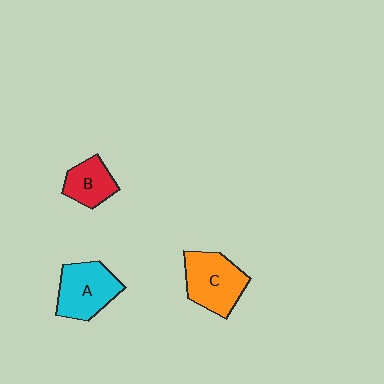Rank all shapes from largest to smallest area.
From largest to smallest: C (orange), A (cyan), B (red).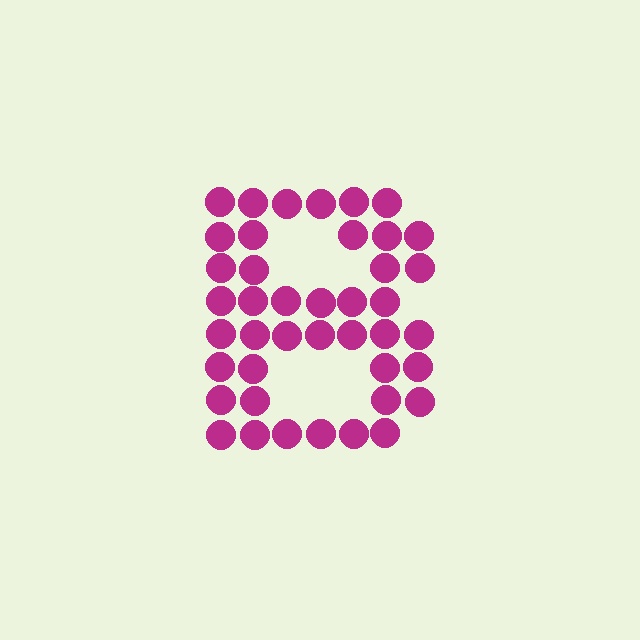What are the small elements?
The small elements are circles.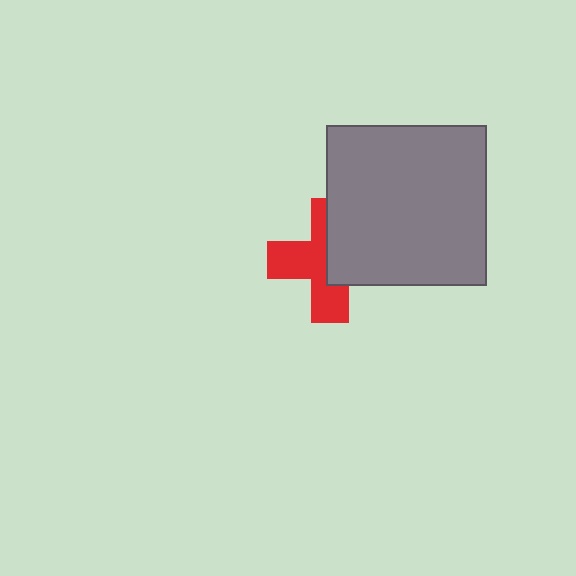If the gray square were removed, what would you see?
You would see the complete red cross.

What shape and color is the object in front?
The object in front is a gray square.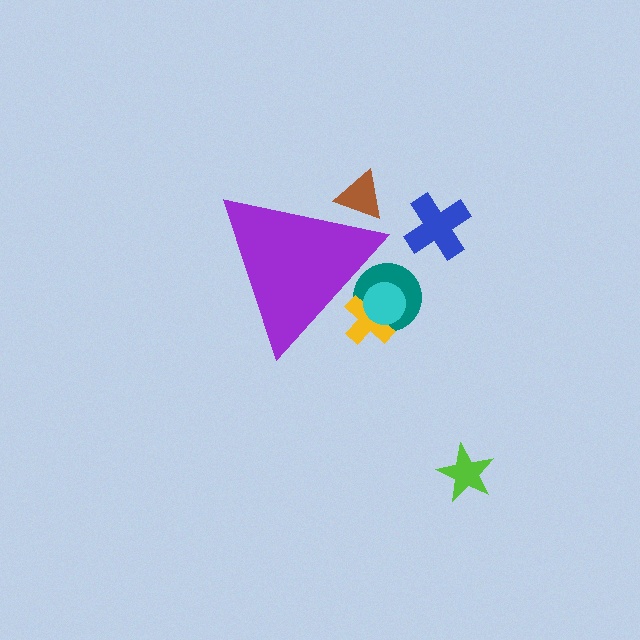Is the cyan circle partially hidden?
Yes, the cyan circle is partially hidden behind the purple triangle.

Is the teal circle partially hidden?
Yes, the teal circle is partially hidden behind the purple triangle.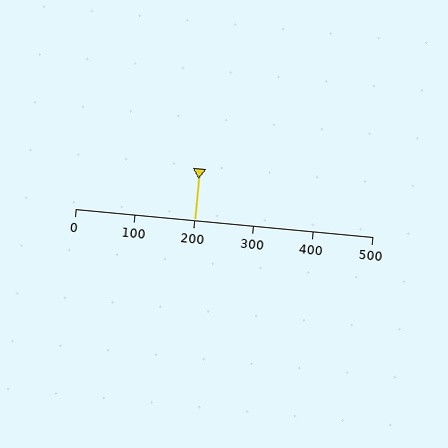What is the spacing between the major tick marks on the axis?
The major ticks are spaced 100 apart.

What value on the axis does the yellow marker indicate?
The marker indicates approximately 200.